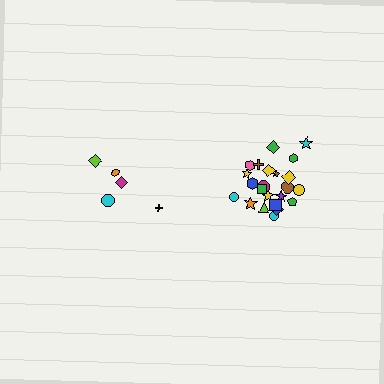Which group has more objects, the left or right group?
The right group.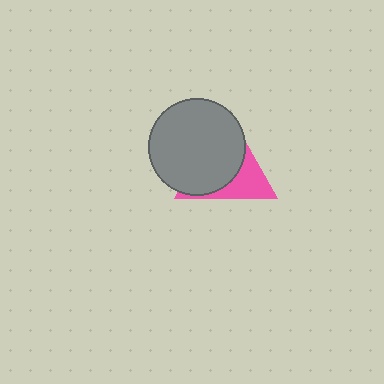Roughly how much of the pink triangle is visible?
A small part of it is visible (roughly 36%).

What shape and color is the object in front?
The object in front is a gray circle.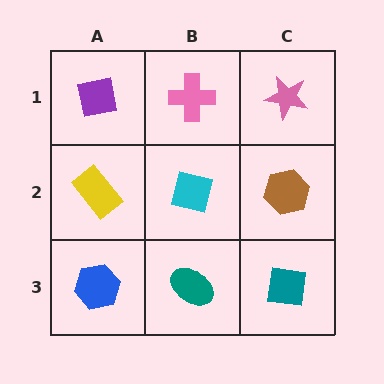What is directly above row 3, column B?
A cyan square.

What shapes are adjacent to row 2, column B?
A pink cross (row 1, column B), a teal ellipse (row 3, column B), a yellow rectangle (row 2, column A), a brown hexagon (row 2, column C).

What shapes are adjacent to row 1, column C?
A brown hexagon (row 2, column C), a pink cross (row 1, column B).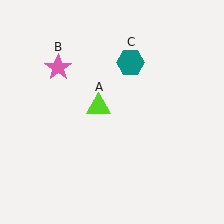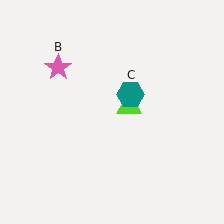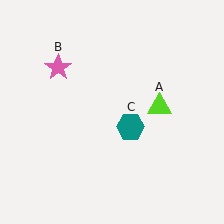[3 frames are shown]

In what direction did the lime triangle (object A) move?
The lime triangle (object A) moved right.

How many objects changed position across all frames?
2 objects changed position: lime triangle (object A), teal hexagon (object C).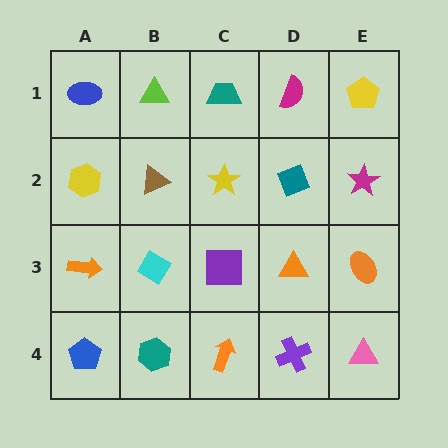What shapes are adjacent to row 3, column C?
A yellow star (row 2, column C), an orange arrow (row 4, column C), a cyan diamond (row 3, column B), an orange triangle (row 3, column D).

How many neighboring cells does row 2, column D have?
4.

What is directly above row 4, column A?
An orange arrow.